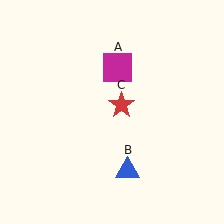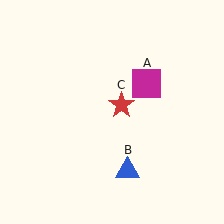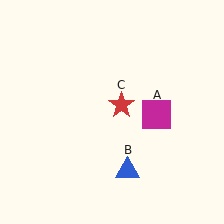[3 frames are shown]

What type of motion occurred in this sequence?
The magenta square (object A) rotated clockwise around the center of the scene.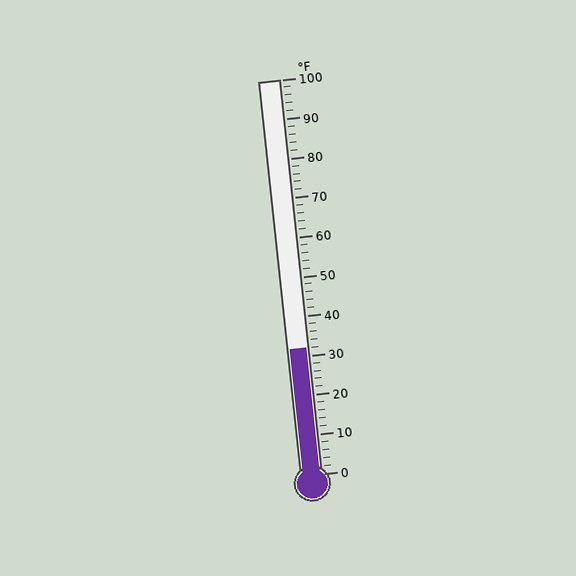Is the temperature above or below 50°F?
The temperature is below 50°F.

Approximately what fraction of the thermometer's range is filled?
The thermometer is filled to approximately 30% of its range.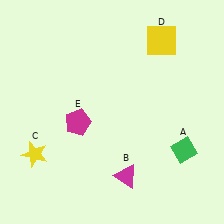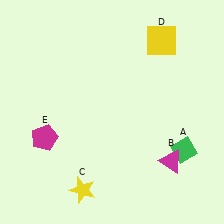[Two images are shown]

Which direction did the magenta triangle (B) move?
The magenta triangle (B) moved right.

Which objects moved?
The objects that moved are: the magenta triangle (B), the yellow star (C), the magenta pentagon (E).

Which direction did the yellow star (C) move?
The yellow star (C) moved right.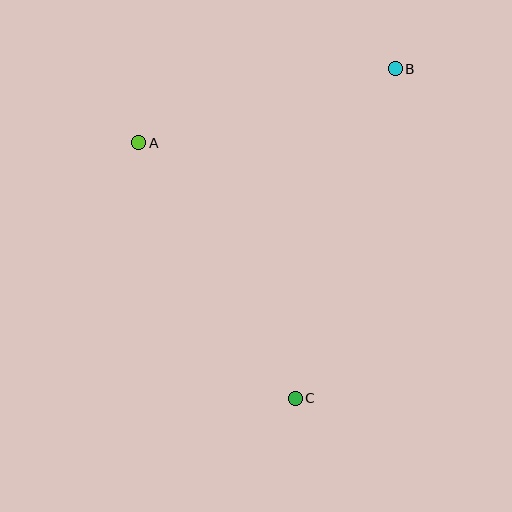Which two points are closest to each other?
Points A and B are closest to each other.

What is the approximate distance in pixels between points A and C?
The distance between A and C is approximately 300 pixels.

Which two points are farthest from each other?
Points B and C are farthest from each other.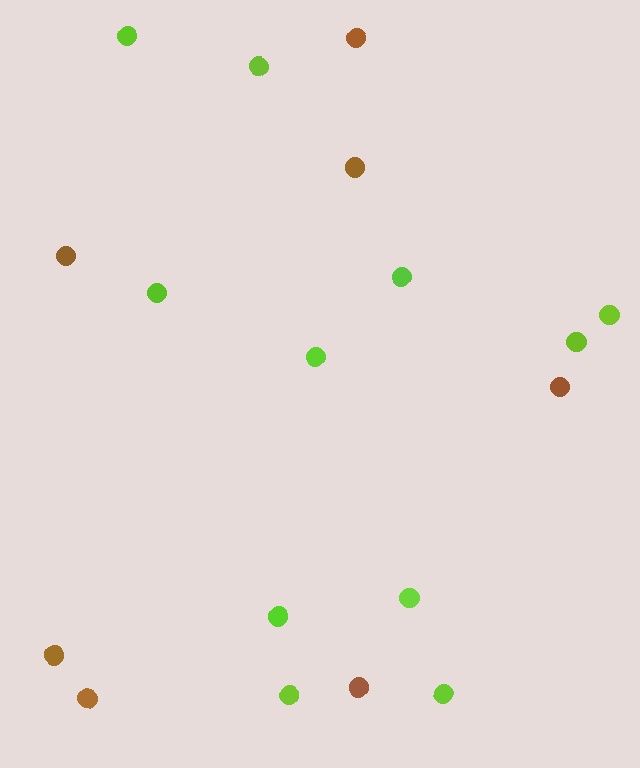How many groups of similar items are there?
There are 2 groups: one group of brown circles (7) and one group of lime circles (11).